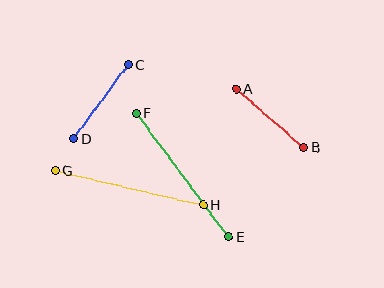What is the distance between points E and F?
The distance is approximately 154 pixels.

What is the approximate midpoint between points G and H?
The midpoint is at approximately (129, 187) pixels.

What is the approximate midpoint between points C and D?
The midpoint is at approximately (101, 101) pixels.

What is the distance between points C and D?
The distance is approximately 92 pixels.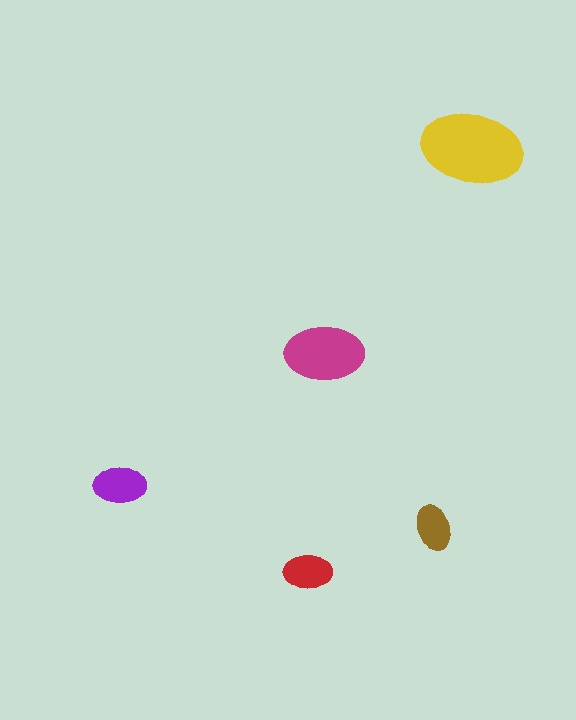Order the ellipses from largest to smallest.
the yellow one, the magenta one, the purple one, the red one, the brown one.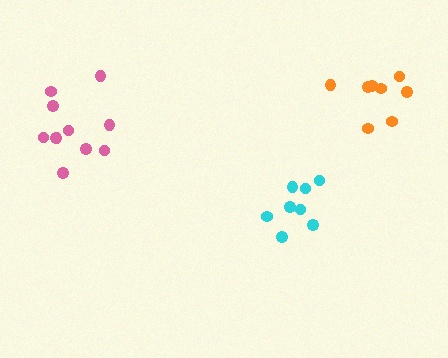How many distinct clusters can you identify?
There are 3 distinct clusters.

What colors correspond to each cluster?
The clusters are colored: pink, cyan, orange.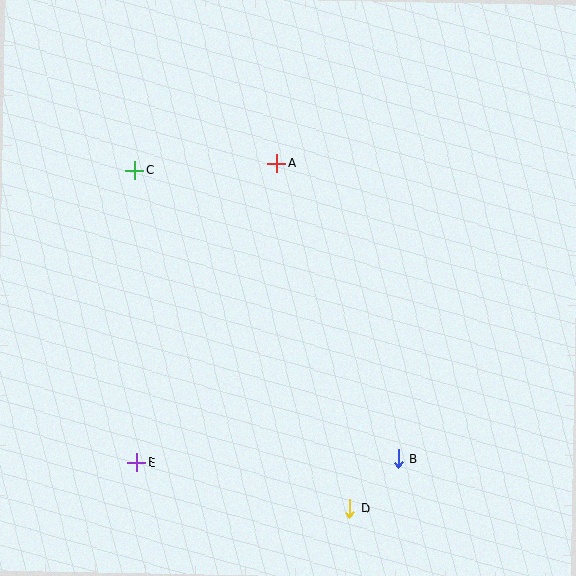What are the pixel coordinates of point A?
Point A is at (277, 163).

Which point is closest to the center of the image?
Point A at (277, 163) is closest to the center.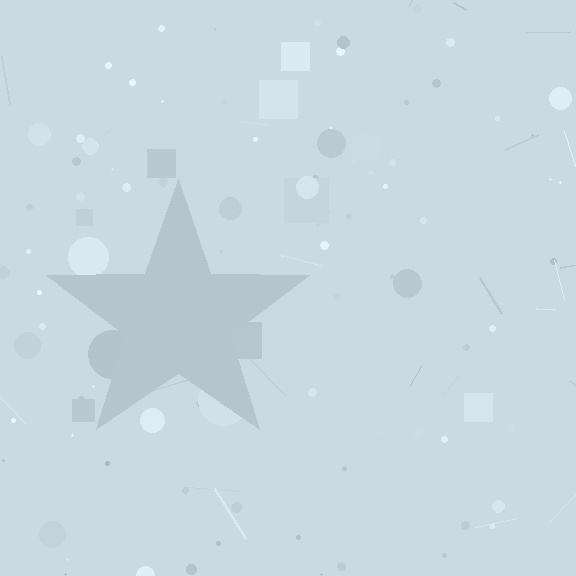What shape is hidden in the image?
A star is hidden in the image.